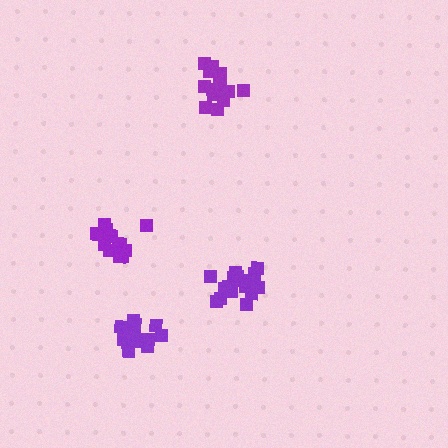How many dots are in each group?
Group 1: 18 dots, Group 2: 18 dots, Group 3: 15 dots, Group 4: 14 dots (65 total).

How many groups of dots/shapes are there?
There are 4 groups.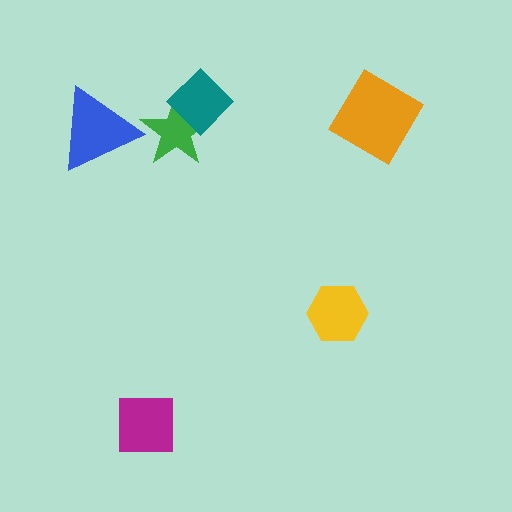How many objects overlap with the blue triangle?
0 objects overlap with the blue triangle.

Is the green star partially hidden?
Yes, it is partially covered by another shape.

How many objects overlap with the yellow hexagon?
0 objects overlap with the yellow hexagon.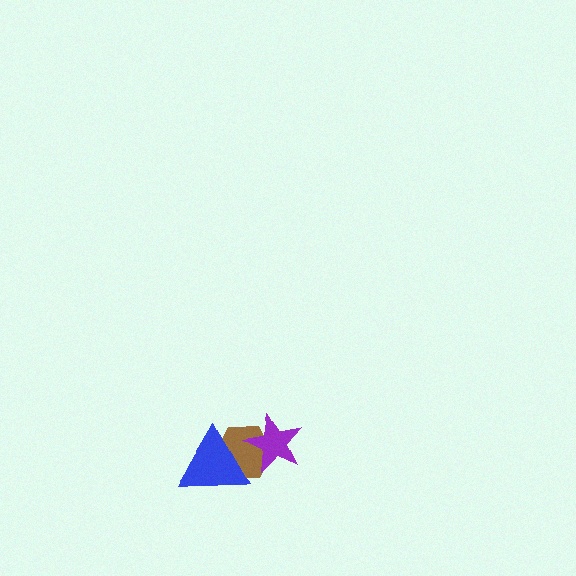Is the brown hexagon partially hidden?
Yes, it is partially covered by another shape.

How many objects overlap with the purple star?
2 objects overlap with the purple star.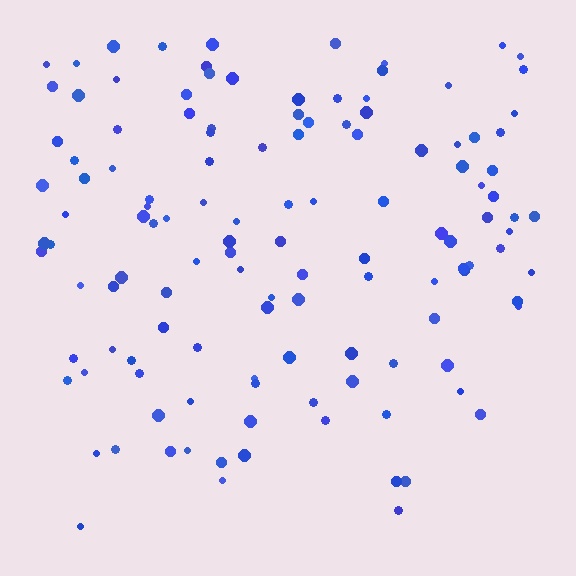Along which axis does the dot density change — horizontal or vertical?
Vertical.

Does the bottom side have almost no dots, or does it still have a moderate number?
Still a moderate number, just noticeably fewer than the top.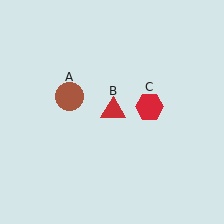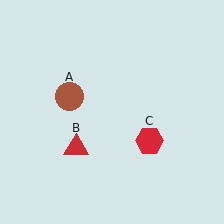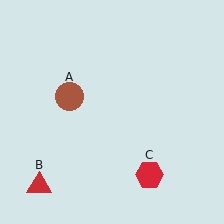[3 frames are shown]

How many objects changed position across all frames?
2 objects changed position: red triangle (object B), red hexagon (object C).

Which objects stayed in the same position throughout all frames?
Brown circle (object A) remained stationary.